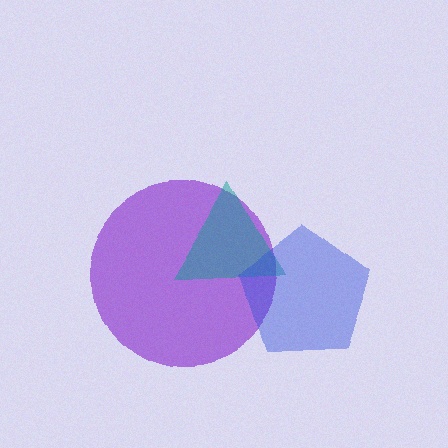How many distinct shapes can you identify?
There are 3 distinct shapes: a purple circle, a teal triangle, a blue pentagon.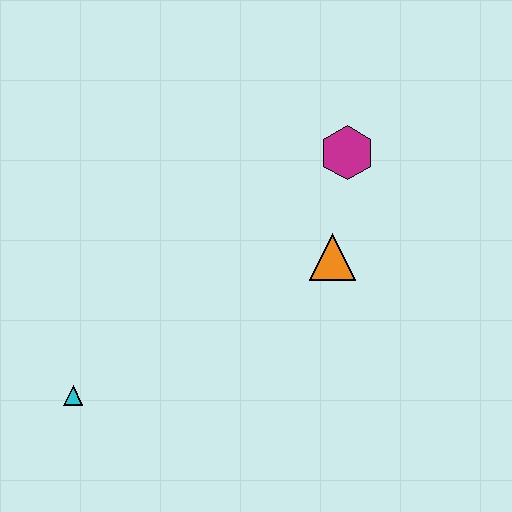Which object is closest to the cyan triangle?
The orange triangle is closest to the cyan triangle.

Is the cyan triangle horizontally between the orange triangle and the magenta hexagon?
No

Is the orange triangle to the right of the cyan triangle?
Yes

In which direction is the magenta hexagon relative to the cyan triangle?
The magenta hexagon is to the right of the cyan triangle.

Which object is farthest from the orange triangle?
The cyan triangle is farthest from the orange triangle.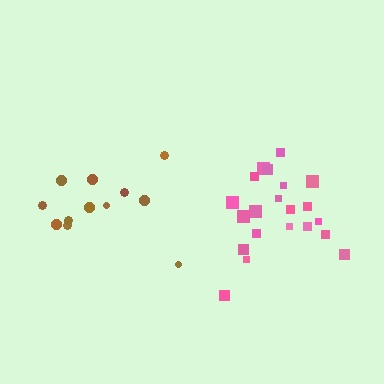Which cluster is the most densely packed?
Pink.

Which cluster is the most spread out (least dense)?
Brown.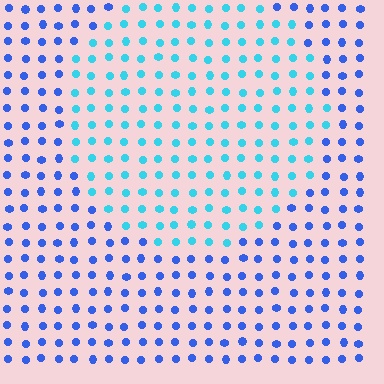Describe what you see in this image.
The image is filled with small blue elements in a uniform arrangement. A circle-shaped region is visible where the elements are tinted to a slightly different hue, forming a subtle color boundary.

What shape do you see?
I see a circle.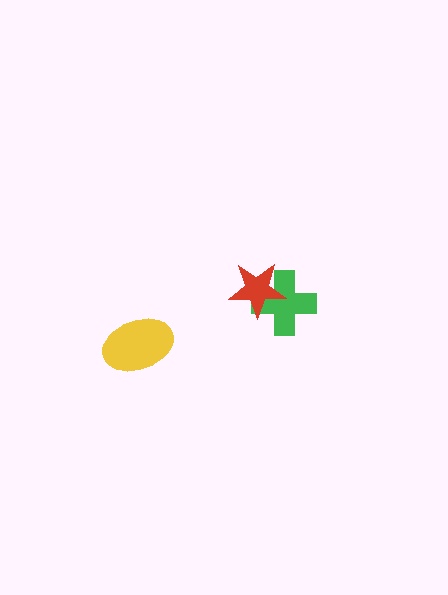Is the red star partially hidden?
No, no other shape covers it.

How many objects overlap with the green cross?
1 object overlaps with the green cross.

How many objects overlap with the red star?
1 object overlaps with the red star.